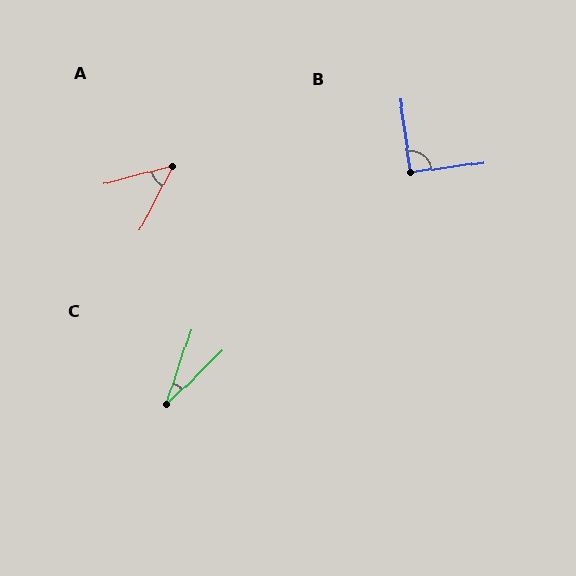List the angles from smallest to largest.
C (28°), A (48°), B (91°).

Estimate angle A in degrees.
Approximately 48 degrees.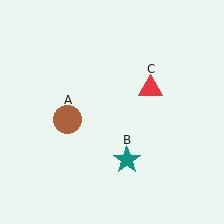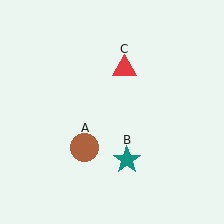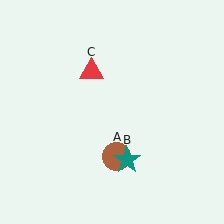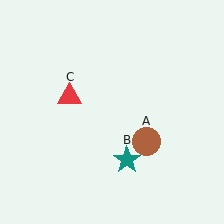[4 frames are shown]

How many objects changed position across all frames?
2 objects changed position: brown circle (object A), red triangle (object C).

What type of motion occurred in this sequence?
The brown circle (object A), red triangle (object C) rotated counterclockwise around the center of the scene.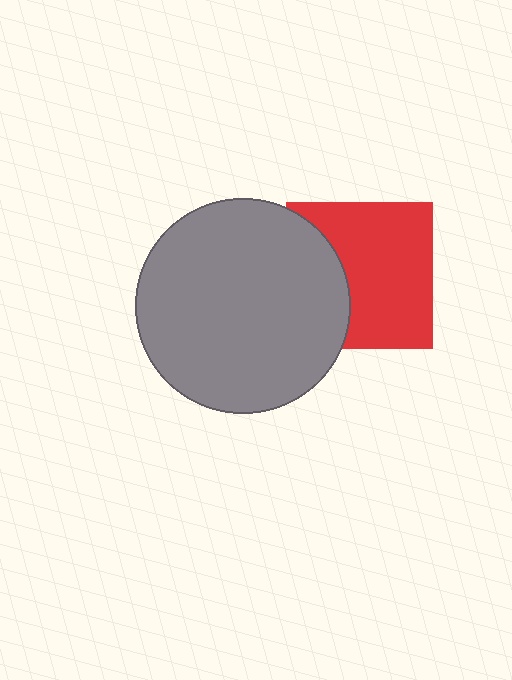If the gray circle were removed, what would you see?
You would see the complete red square.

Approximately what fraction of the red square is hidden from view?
Roughly 34% of the red square is hidden behind the gray circle.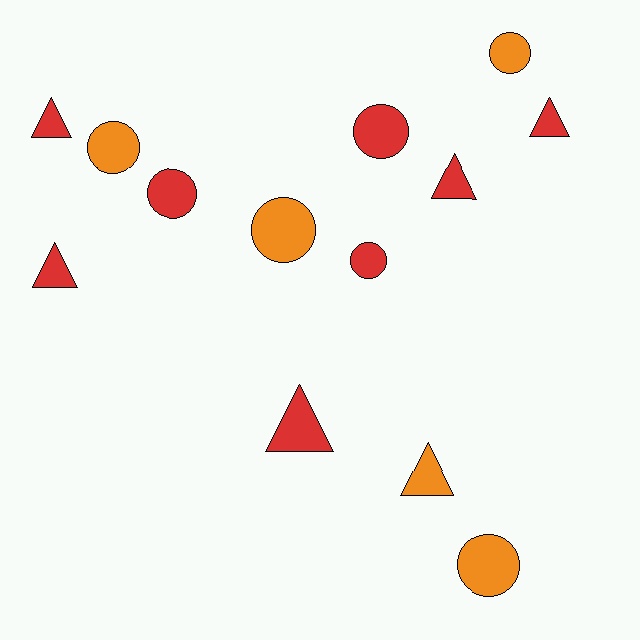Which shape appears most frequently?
Circle, with 7 objects.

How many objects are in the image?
There are 13 objects.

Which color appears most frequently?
Red, with 8 objects.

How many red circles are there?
There are 3 red circles.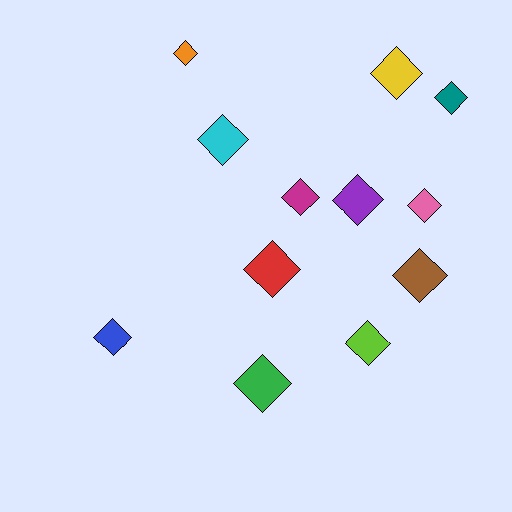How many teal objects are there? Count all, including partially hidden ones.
There is 1 teal object.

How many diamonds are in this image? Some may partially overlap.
There are 12 diamonds.